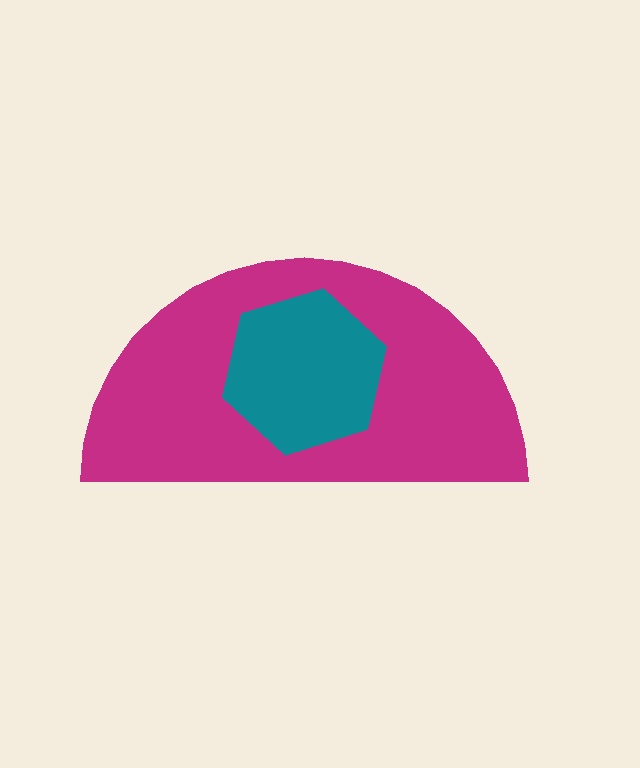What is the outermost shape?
The magenta semicircle.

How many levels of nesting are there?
2.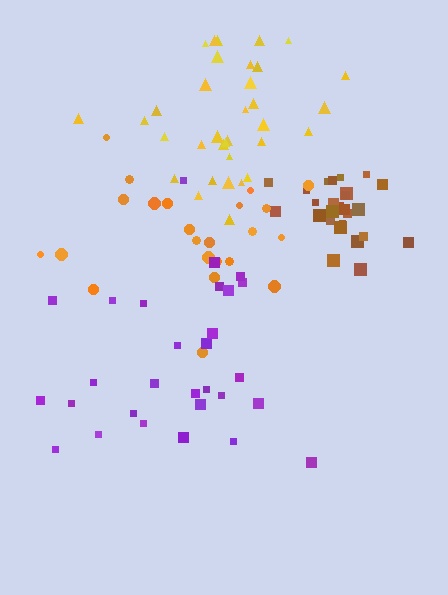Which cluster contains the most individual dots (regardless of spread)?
Yellow (34).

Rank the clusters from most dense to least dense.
brown, yellow, purple, orange.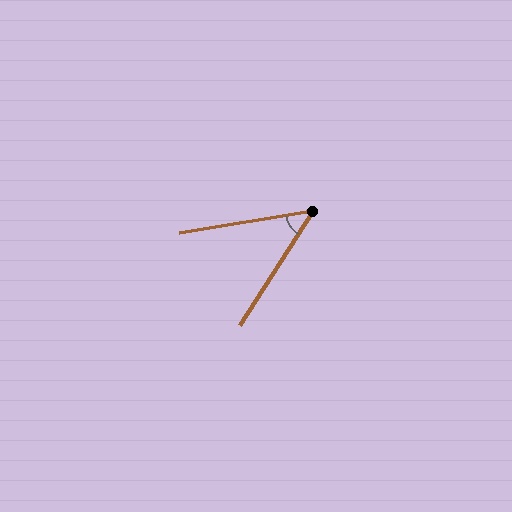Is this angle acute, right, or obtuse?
It is acute.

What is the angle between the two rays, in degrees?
Approximately 48 degrees.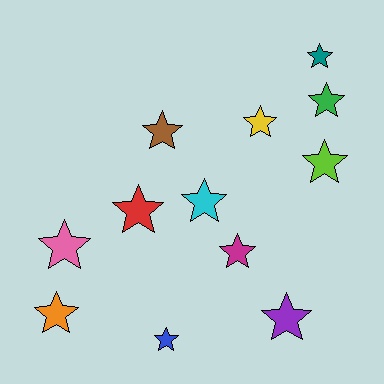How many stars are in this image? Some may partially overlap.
There are 12 stars.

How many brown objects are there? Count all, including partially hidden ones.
There is 1 brown object.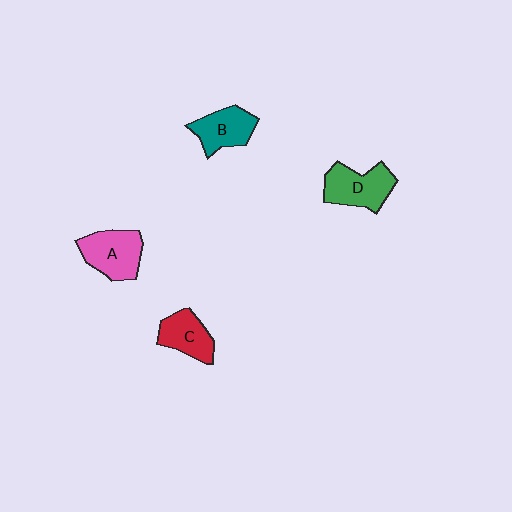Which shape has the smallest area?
Shape C (red).